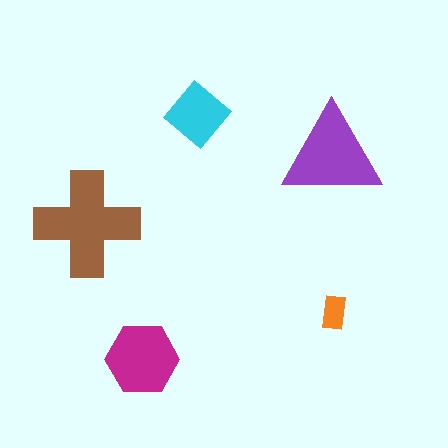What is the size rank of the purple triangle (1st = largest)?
2nd.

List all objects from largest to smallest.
The brown cross, the purple triangle, the magenta hexagon, the cyan diamond, the orange rectangle.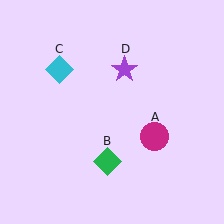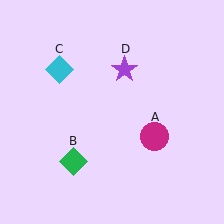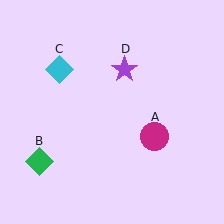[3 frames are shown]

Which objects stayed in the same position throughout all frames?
Magenta circle (object A) and cyan diamond (object C) and purple star (object D) remained stationary.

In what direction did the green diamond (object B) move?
The green diamond (object B) moved left.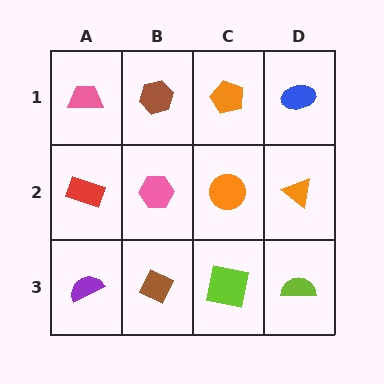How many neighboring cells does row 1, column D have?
2.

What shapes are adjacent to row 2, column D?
A blue ellipse (row 1, column D), a lime semicircle (row 3, column D), an orange circle (row 2, column C).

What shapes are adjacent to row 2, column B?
A brown hexagon (row 1, column B), a brown diamond (row 3, column B), a red rectangle (row 2, column A), an orange circle (row 2, column C).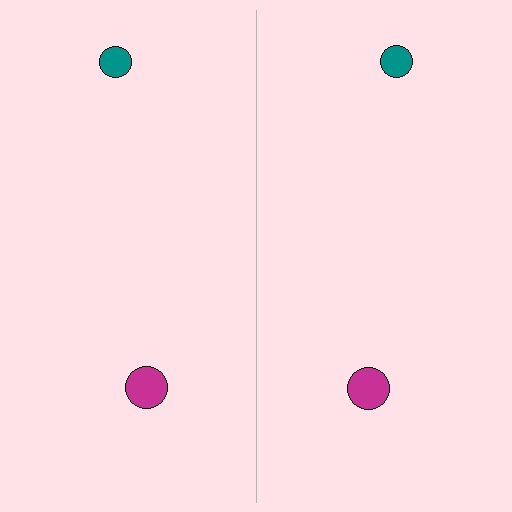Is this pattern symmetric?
Yes, this pattern has bilateral (reflection) symmetry.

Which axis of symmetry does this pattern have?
The pattern has a vertical axis of symmetry running through the center of the image.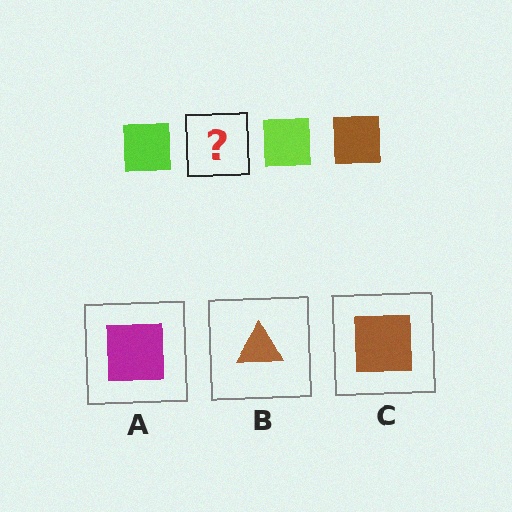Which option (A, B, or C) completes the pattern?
C.